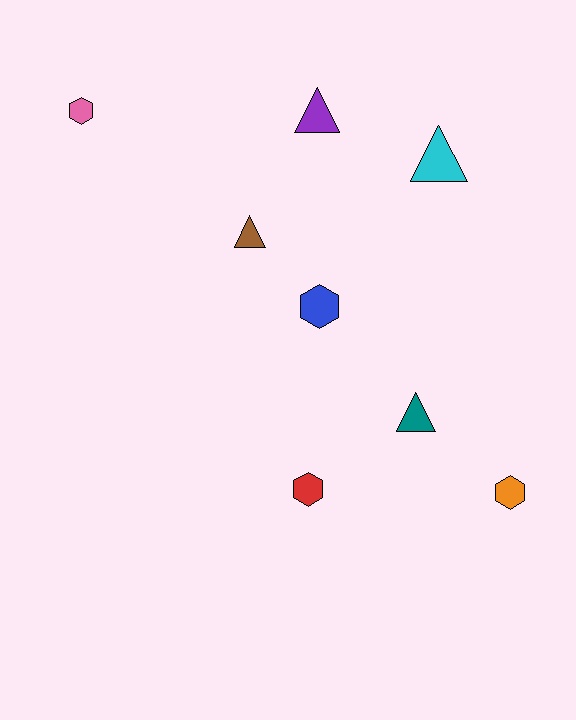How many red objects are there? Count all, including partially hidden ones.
There is 1 red object.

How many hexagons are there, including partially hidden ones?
There are 4 hexagons.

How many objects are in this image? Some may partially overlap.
There are 8 objects.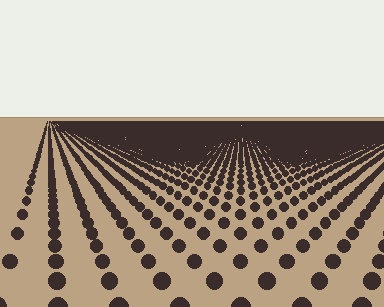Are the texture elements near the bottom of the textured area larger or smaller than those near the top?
Larger. Near the bottom, elements are closer to the viewer and appear at a bigger on-screen size.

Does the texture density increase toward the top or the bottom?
Density increases toward the top.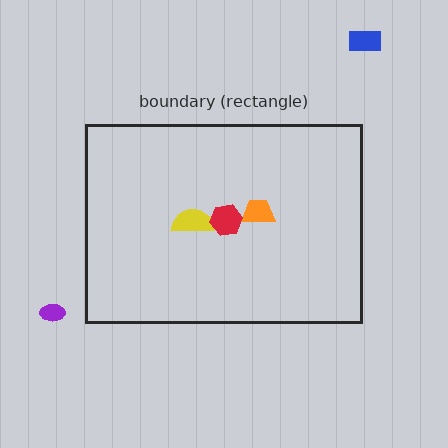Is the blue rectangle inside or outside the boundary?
Outside.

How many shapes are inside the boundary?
3 inside, 2 outside.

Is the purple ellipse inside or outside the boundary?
Outside.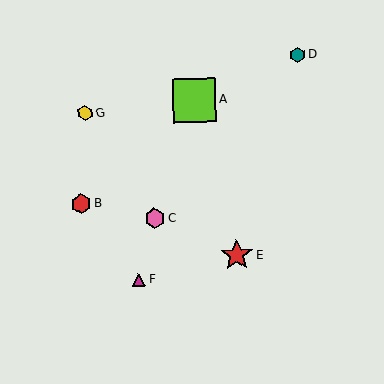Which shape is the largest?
The lime square (labeled A) is the largest.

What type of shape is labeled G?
Shape G is a yellow hexagon.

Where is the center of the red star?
The center of the red star is at (237, 255).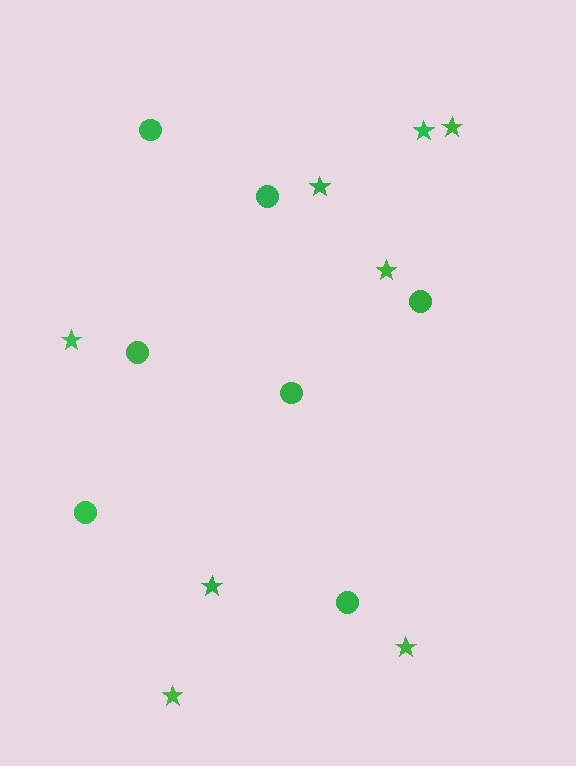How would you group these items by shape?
There are 2 groups: one group of stars (8) and one group of circles (7).